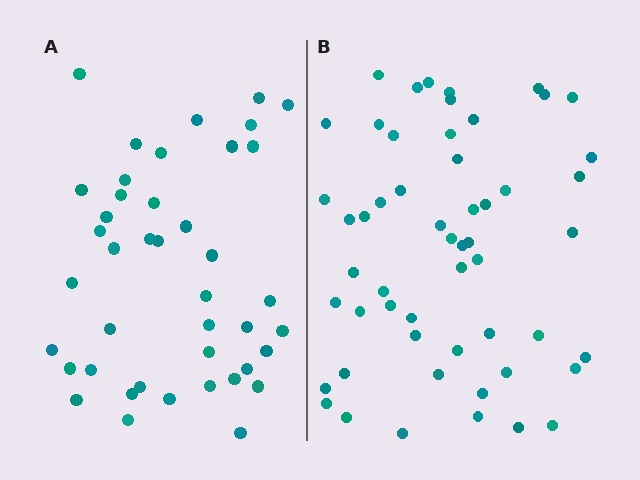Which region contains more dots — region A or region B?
Region B (the right region) has more dots.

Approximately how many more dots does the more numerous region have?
Region B has roughly 12 or so more dots than region A.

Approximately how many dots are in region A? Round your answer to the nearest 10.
About 40 dots. (The exact count is 42, which rounds to 40.)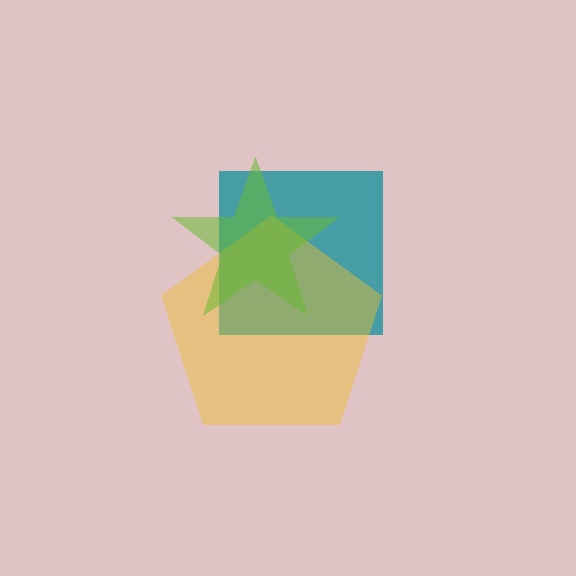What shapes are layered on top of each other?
The layered shapes are: a teal square, a yellow pentagon, a lime star.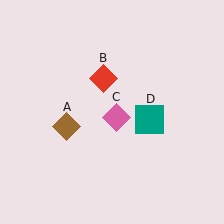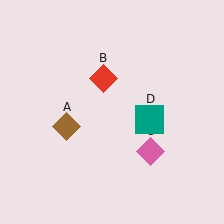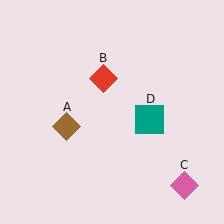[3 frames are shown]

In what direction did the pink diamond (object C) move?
The pink diamond (object C) moved down and to the right.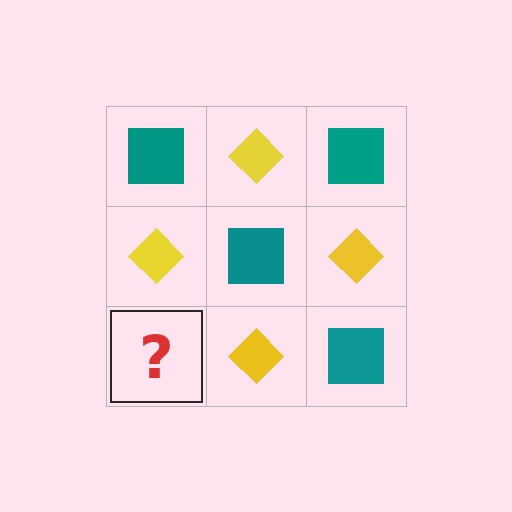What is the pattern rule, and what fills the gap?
The rule is that it alternates teal square and yellow diamond in a checkerboard pattern. The gap should be filled with a teal square.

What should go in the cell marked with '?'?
The missing cell should contain a teal square.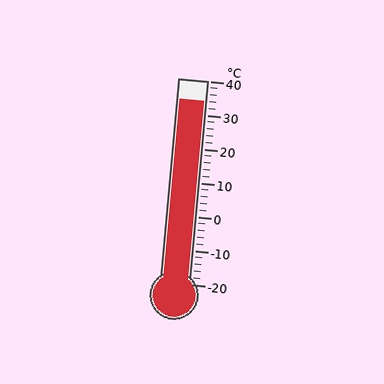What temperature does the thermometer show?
The thermometer shows approximately 34°C.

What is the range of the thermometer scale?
The thermometer scale ranges from -20°C to 40°C.